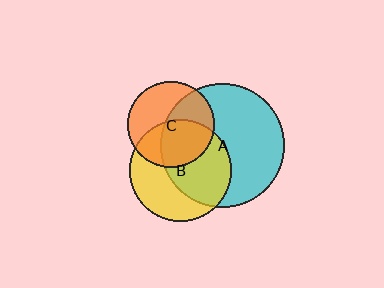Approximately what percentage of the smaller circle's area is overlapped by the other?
Approximately 45%.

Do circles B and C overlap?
Yes.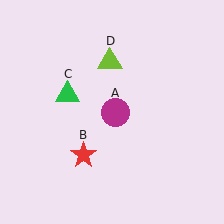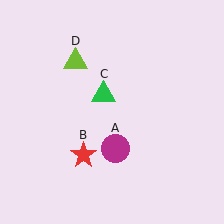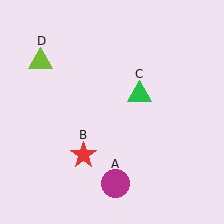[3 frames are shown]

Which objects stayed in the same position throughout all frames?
Red star (object B) remained stationary.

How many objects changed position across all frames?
3 objects changed position: magenta circle (object A), green triangle (object C), lime triangle (object D).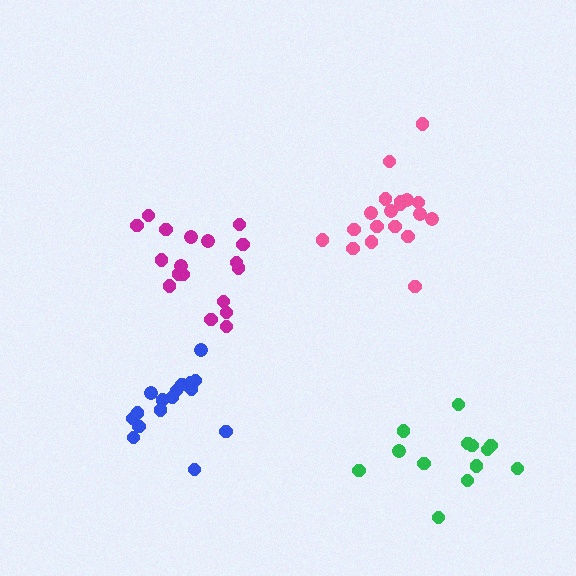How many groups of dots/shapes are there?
There are 4 groups.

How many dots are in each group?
Group 1: 18 dots, Group 2: 19 dots, Group 3: 13 dots, Group 4: 16 dots (66 total).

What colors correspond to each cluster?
The clusters are colored: magenta, pink, green, blue.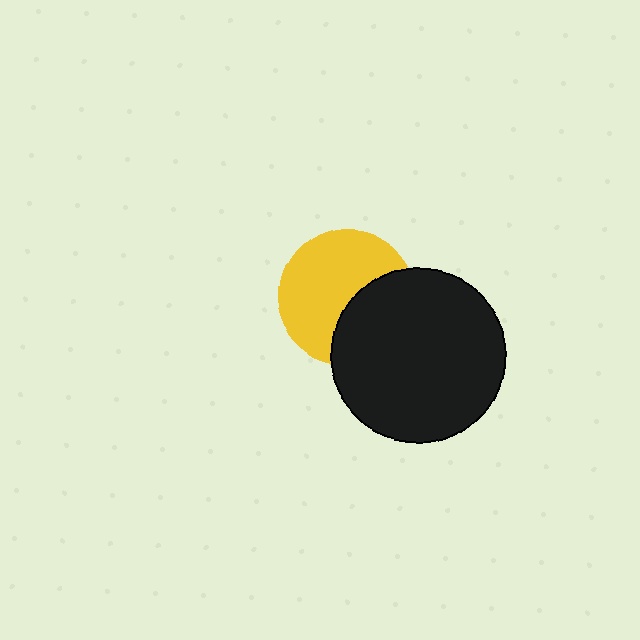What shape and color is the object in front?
The object in front is a black circle.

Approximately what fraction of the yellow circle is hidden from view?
Roughly 38% of the yellow circle is hidden behind the black circle.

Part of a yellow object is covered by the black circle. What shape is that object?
It is a circle.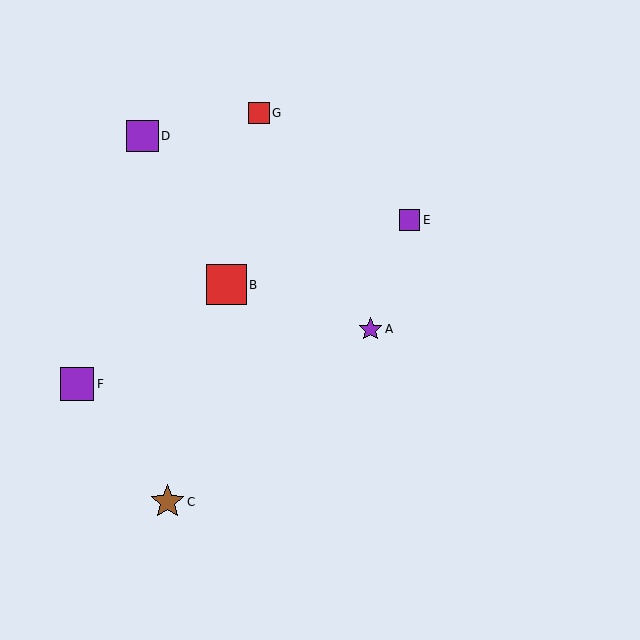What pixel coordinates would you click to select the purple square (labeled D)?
Click at (142, 136) to select the purple square D.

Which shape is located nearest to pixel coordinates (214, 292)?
The red square (labeled B) at (226, 285) is nearest to that location.